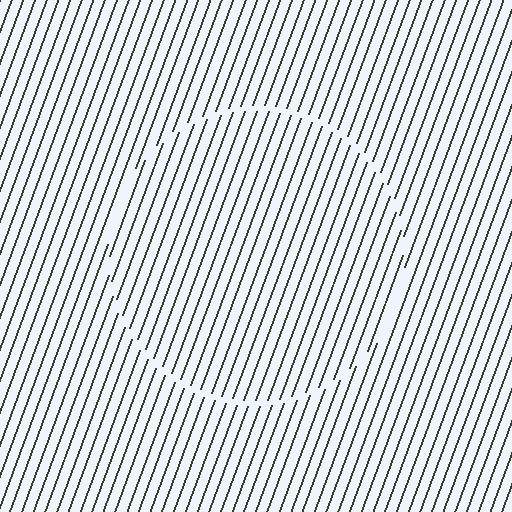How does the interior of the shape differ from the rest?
The interior of the shape contains the same grating, shifted by half a period — the contour is defined by the phase discontinuity where line-ends from the inner and outer gratings abut.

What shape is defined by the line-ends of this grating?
An illusory circle. The interior of the shape contains the same grating, shifted by half a period — the contour is defined by the phase discontinuity where line-ends from the inner and outer gratings abut.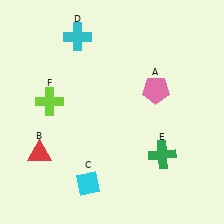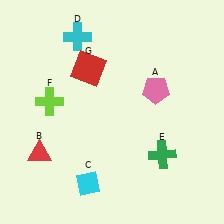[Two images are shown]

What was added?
A red square (G) was added in Image 2.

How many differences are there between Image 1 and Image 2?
There is 1 difference between the two images.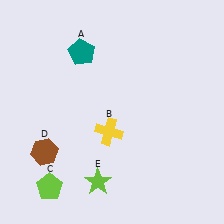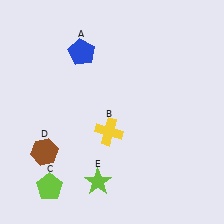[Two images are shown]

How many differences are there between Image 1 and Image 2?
There is 1 difference between the two images.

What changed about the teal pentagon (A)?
In Image 1, A is teal. In Image 2, it changed to blue.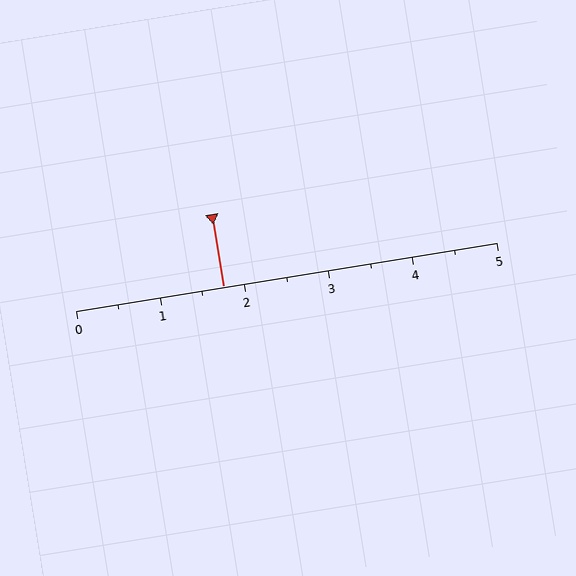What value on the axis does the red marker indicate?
The marker indicates approximately 1.8.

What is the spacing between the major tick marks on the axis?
The major ticks are spaced 1 apart.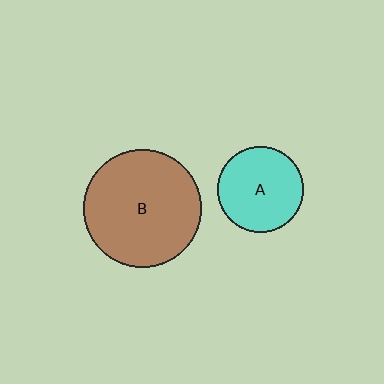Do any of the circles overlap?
No, none of the circles overlap.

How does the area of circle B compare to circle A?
Approximately 1.9 times.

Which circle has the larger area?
Circle B (brown).